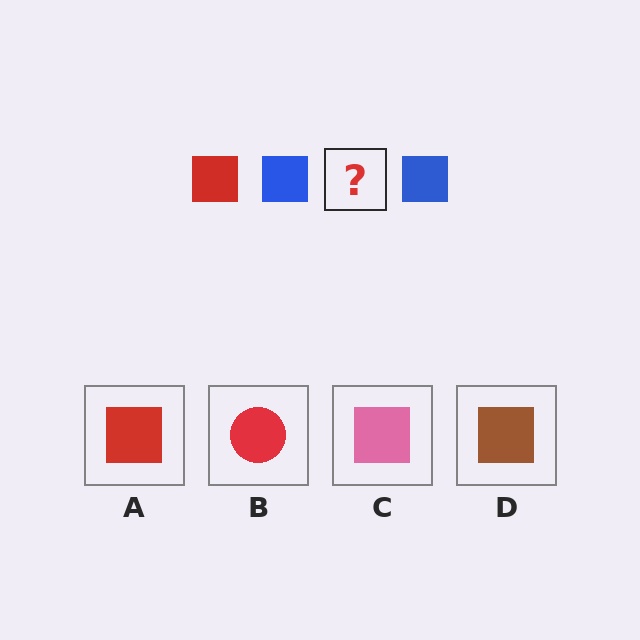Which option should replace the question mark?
Option A.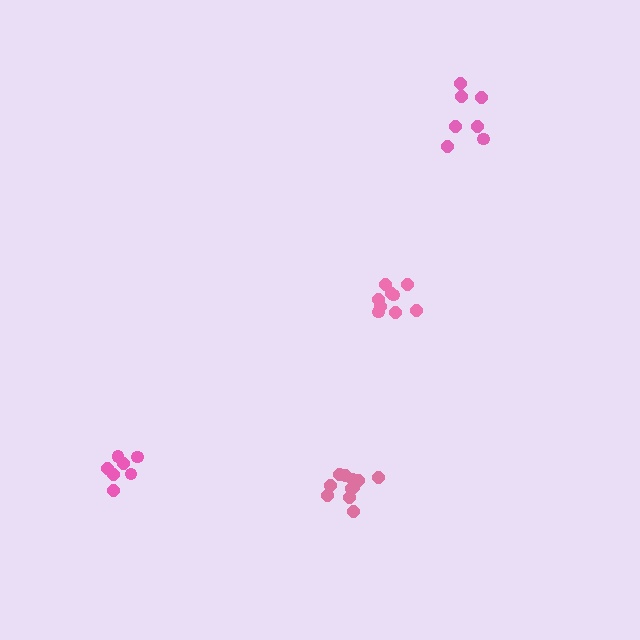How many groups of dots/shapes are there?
There are 4 groups.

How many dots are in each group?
Group 1: 9 dots, Group 2: 7 dots, Group 3: 11 dots, Group 4: 7 dots (34 total).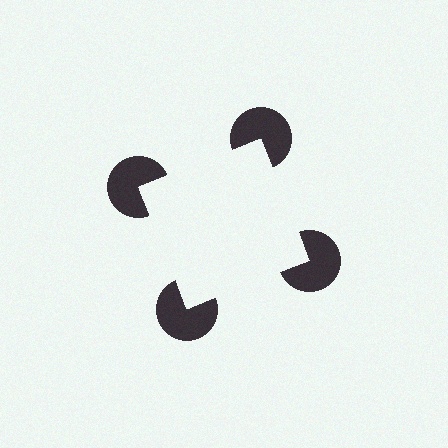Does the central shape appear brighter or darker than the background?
It typically appears slightly brighter than the background, even though no actual brightness change is drawn.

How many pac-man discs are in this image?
There are 4 — one at each vertex of the illusory square.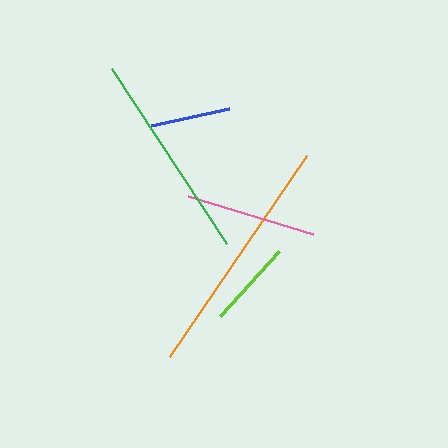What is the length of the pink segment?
The pink segment is approximately 130 pixels long.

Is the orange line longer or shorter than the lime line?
The orange line is longer than the lime line.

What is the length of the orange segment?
The orange segment is approximately 243 pixels long.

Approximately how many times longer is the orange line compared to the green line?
The orange line is approximately 1.2 times the length of the green line.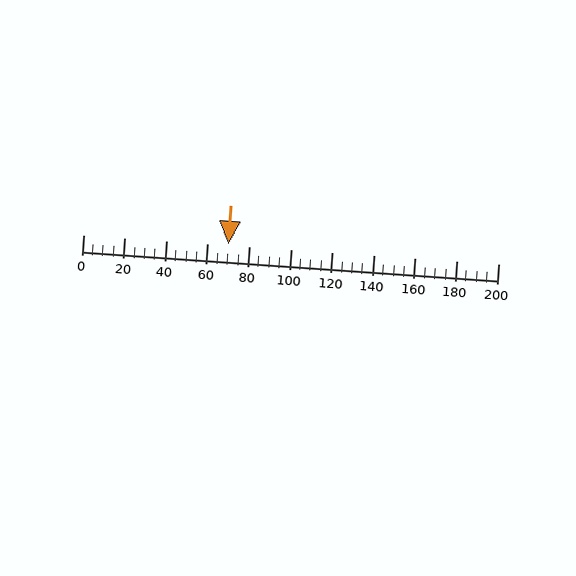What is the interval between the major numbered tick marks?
The major tick marks are spaced 20 units apart.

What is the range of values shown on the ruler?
The ruler shows values from 0 to 200.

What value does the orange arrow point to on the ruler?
The orange arrow points to approximately 70.